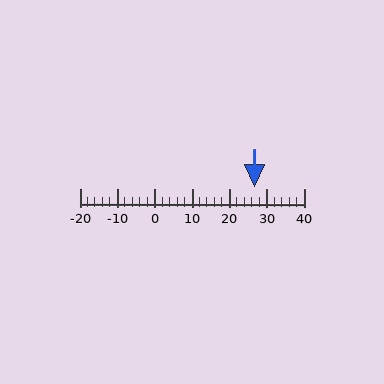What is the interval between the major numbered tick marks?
The major tick marks are spaced 10 units apart.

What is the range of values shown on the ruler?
The ruler shows values from -20 to 40.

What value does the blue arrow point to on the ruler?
The blue arrow points to approximately 27.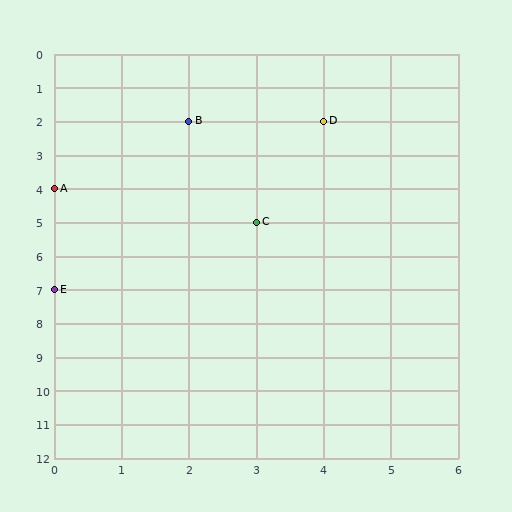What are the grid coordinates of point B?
Point B is at grid coordinates (2, 2).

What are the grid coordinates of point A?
Point A is at grid coordinates (0, 4).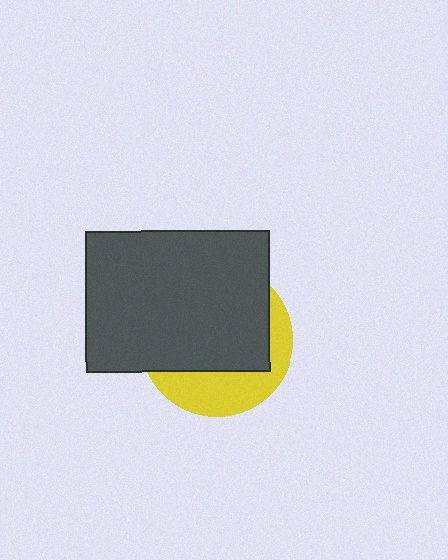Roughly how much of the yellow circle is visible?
A small part of it is visible (roughly 33%).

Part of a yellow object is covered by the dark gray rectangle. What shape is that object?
It is a circle.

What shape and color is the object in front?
The object in front is a dark gray rectangle.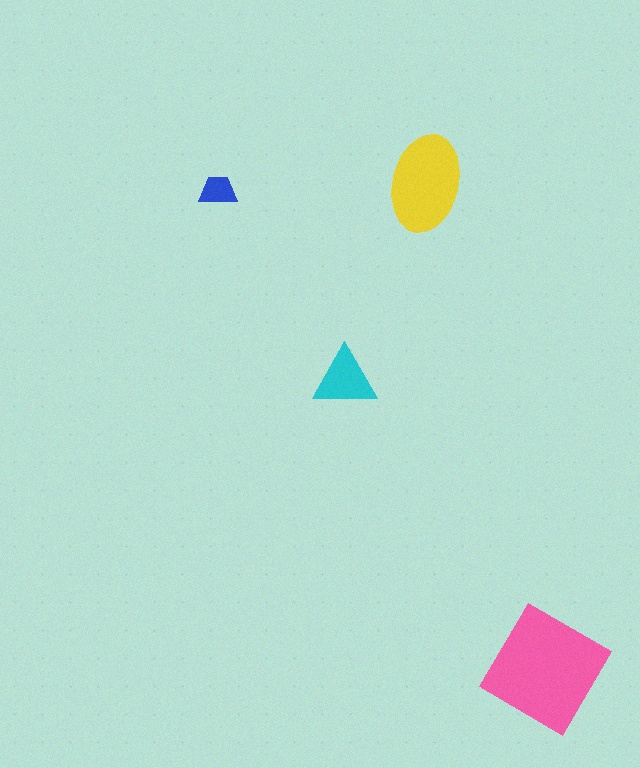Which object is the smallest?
The blue trapezoid.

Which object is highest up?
The yellow ellipse is topmost.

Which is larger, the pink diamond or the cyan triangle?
The pink diamond.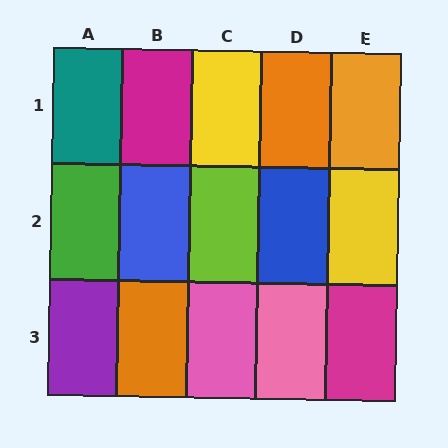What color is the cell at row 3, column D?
Pink.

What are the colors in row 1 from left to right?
Teal, magenta, yellow, orange, orange.